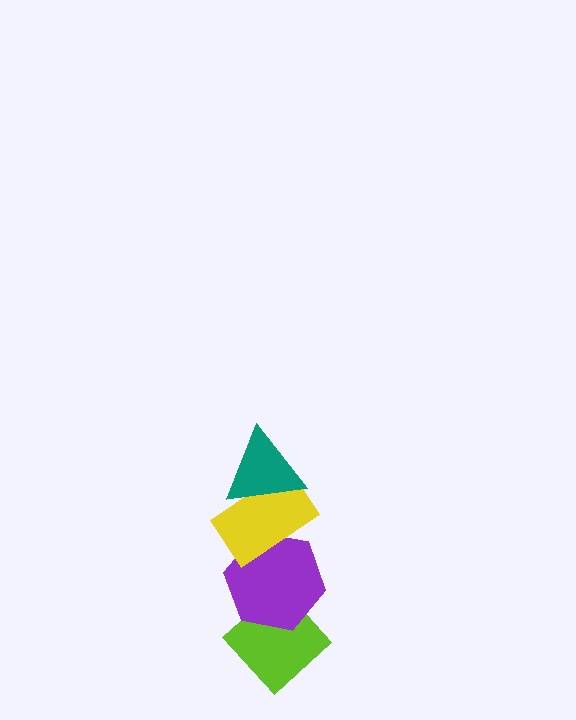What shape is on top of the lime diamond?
The purple hexagon is on top of the lime diamond.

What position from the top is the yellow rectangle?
The yellow rectangle is 2nd from the top.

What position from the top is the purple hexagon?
The purple hexagon is 3rd from the top.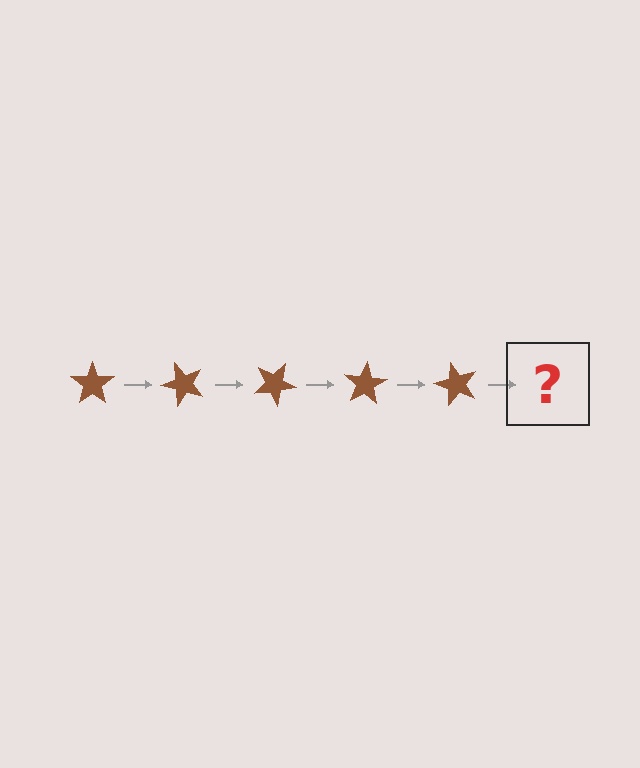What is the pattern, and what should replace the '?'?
The pattern is that the star rotates 50 degrees each step. The '?' should be a brown star rotated 250 degrees.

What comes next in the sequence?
The next element should be a brown star rotated 250 degrees.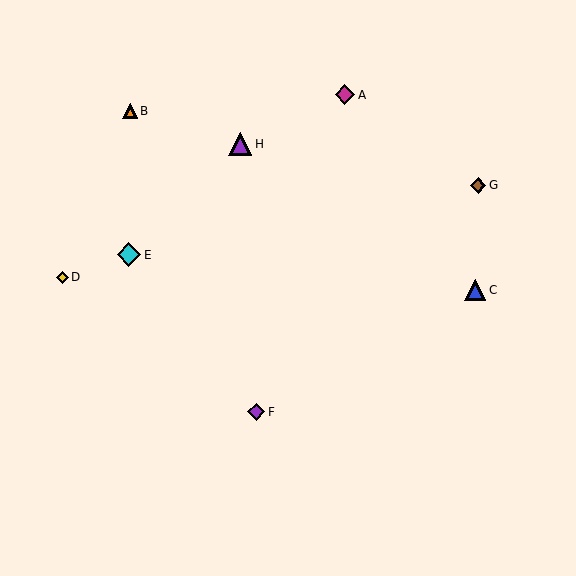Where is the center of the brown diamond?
The center of the brown diamond is at (478, 185).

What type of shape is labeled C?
Shape C is a blue triangle.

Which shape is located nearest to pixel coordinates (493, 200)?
The brown diamond (labeled G) at (478, 185) is nearest to that location.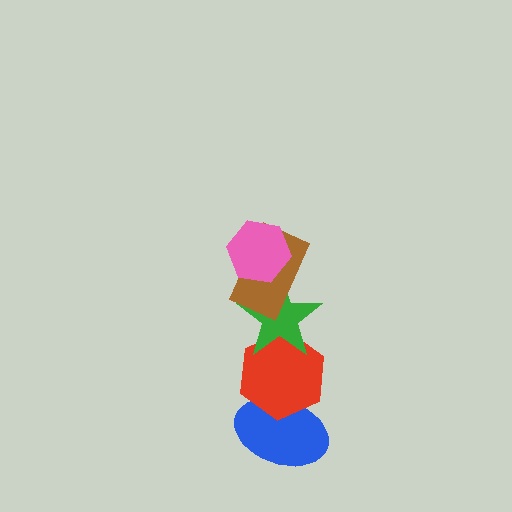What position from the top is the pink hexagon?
The pink hexagon is 1st from the top.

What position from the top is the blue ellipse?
The blue ellipse is 5th from the top.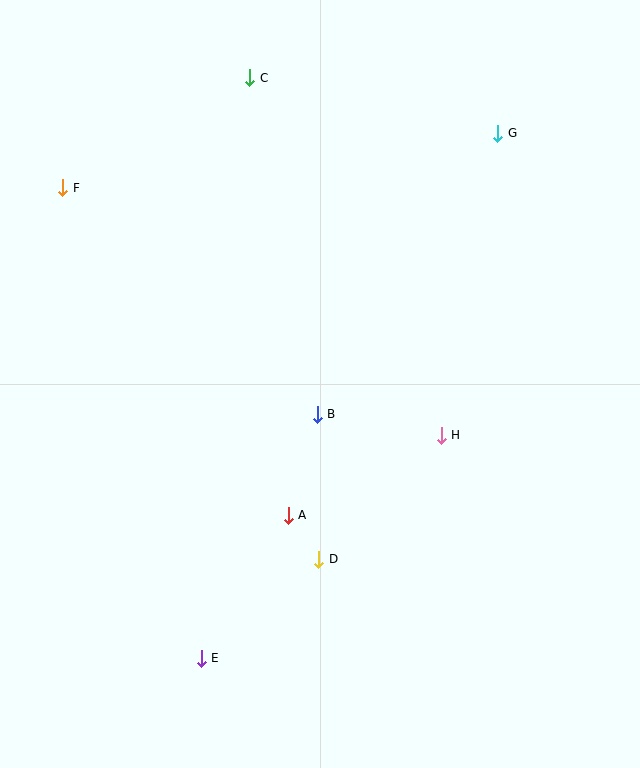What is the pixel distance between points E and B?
The distance between E and B is 270 pixels.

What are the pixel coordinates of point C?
Point C is at (250, 78).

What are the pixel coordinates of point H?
Point H is at (441, 435).